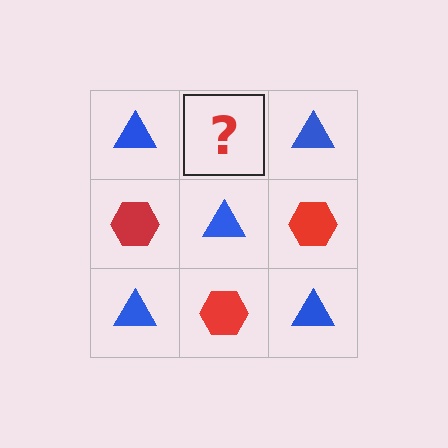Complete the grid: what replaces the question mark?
The question mark should be replaced with a red hexagon.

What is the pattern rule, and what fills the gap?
The rule is that it alternates blue triangle and red hexagon in a checkerboard pattern. The gap should be filled with a red hexagon.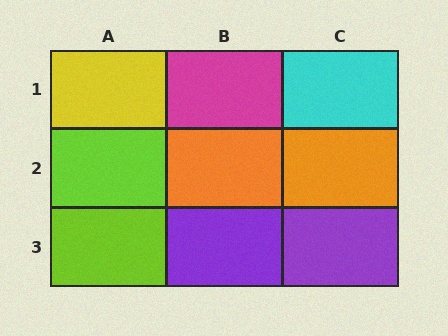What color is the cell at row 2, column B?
Orange.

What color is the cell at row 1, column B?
Magenta.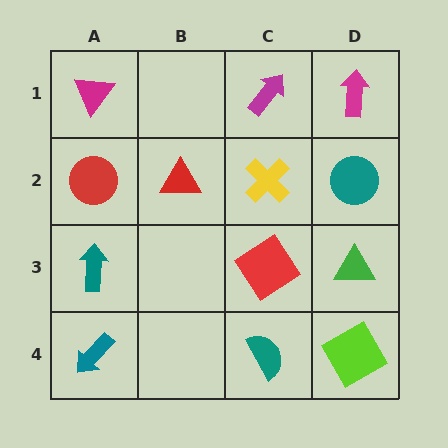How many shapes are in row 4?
3 shapes.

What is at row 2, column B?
A red triangle.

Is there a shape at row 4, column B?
No, that cell is empty.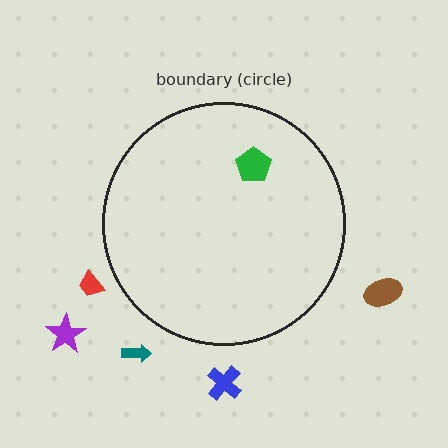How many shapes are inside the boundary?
1 inside, 5 outside.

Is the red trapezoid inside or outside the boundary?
Outside.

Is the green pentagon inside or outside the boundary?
Inside.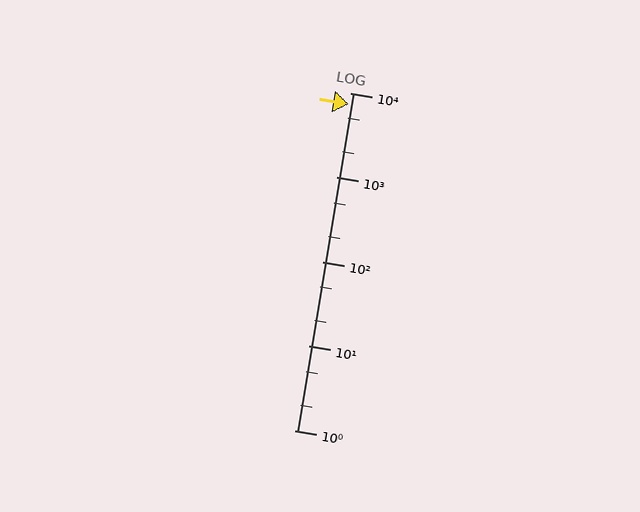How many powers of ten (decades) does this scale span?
The scale spans 4 decades, from 1 to 10000.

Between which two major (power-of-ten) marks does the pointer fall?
The pointer is between 1000 and 10000.